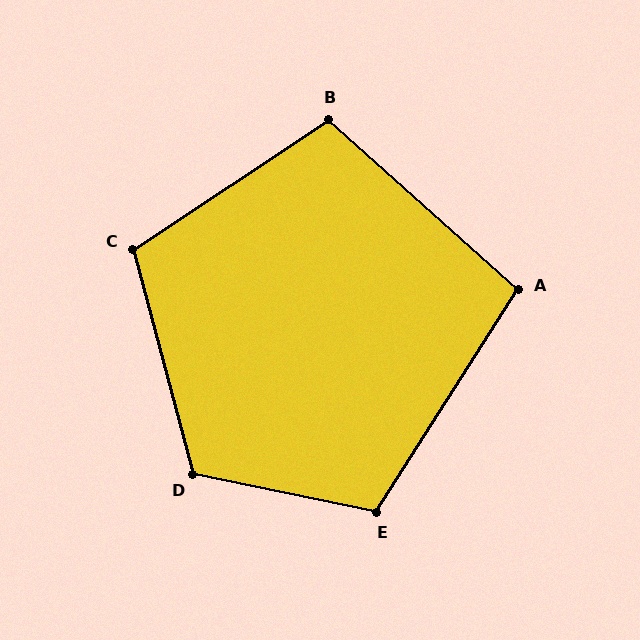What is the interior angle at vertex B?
Approximately 105 degrees (obtuse).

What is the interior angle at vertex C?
Approximately 109 degrees (obtuse).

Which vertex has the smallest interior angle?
A, at approximately 100 degrees.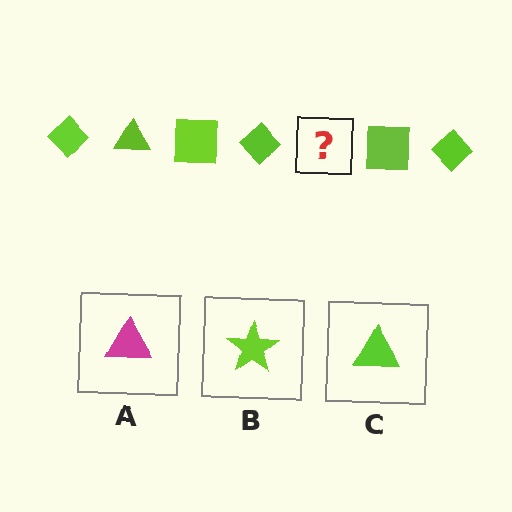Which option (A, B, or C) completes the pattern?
C.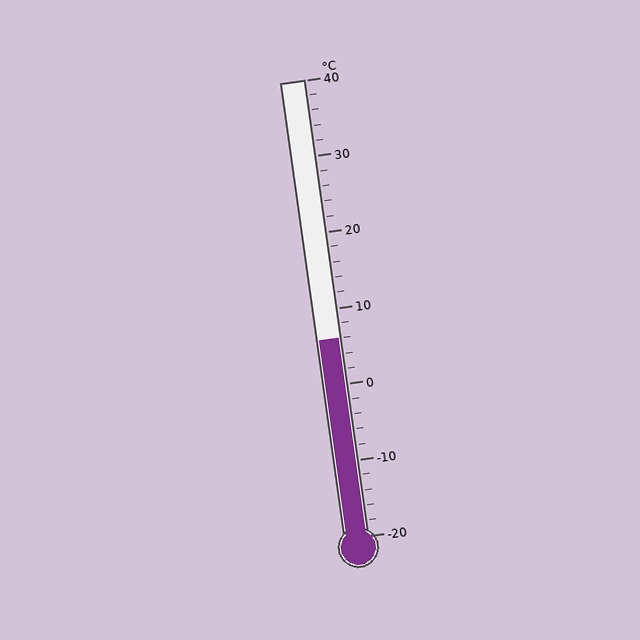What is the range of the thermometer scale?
The thermometer scale ranges from -20°C to 40°C.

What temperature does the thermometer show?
The thermometer shows approximately 6°C.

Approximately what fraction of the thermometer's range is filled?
The thermometer is filled to approximately 45% of its range.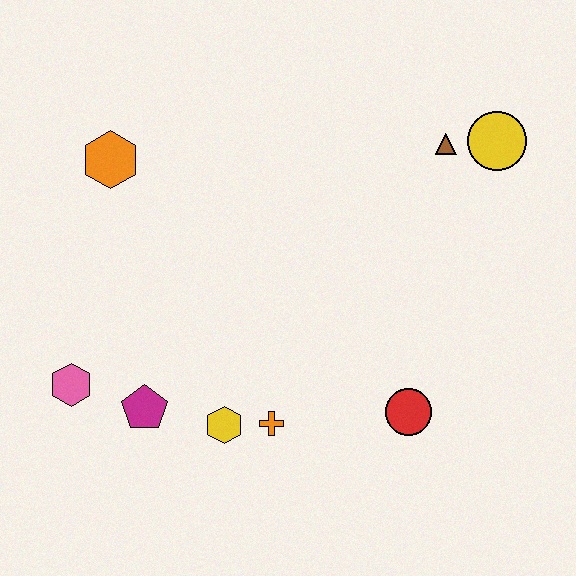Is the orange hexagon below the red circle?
No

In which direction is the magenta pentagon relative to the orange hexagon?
The magenta pentagon is below the orange hexagon.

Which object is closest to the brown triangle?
The yellow circle is closest to the brown triangle.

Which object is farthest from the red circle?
The orange hexagon is farthest from the red circle.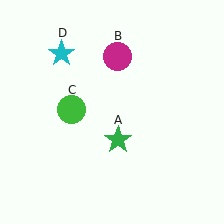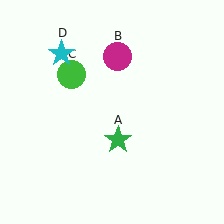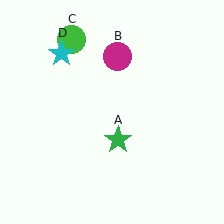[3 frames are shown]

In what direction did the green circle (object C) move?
The green circle (object C) moved up.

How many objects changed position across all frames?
1 object changed position: green circle (object C).